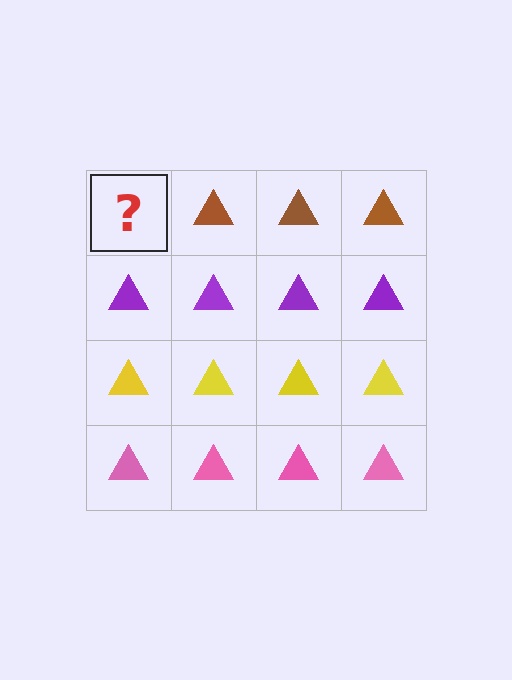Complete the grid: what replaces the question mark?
The question mark should be replaced with a brown triangle.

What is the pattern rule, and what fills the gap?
The rule is that each row has a consistent color. The gap should be filled with a brown triangle.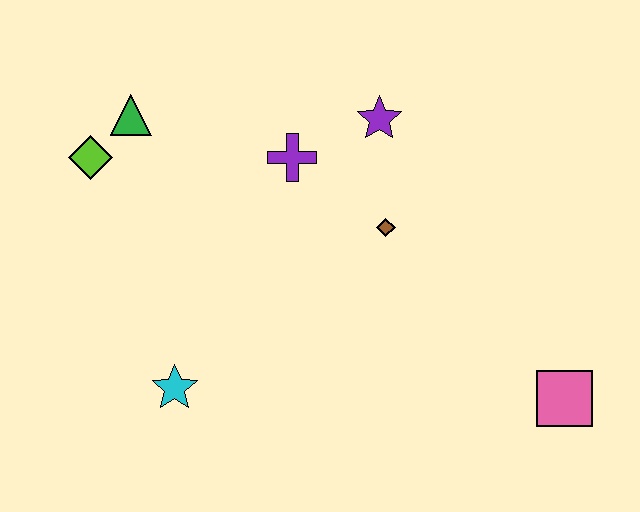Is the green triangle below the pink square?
No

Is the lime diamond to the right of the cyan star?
No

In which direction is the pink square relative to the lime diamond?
The pink square is to the right of the lime diamond.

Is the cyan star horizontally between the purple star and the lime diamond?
Yes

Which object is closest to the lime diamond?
The green triangle is closest to the lime diamond.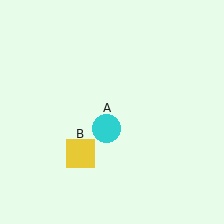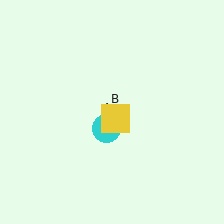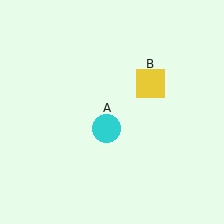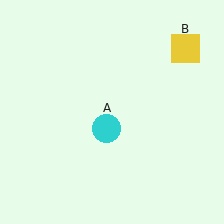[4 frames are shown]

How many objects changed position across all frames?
1 object changed position: yellow square (object B).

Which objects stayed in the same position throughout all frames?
Cyan circle (object A) remained stationary.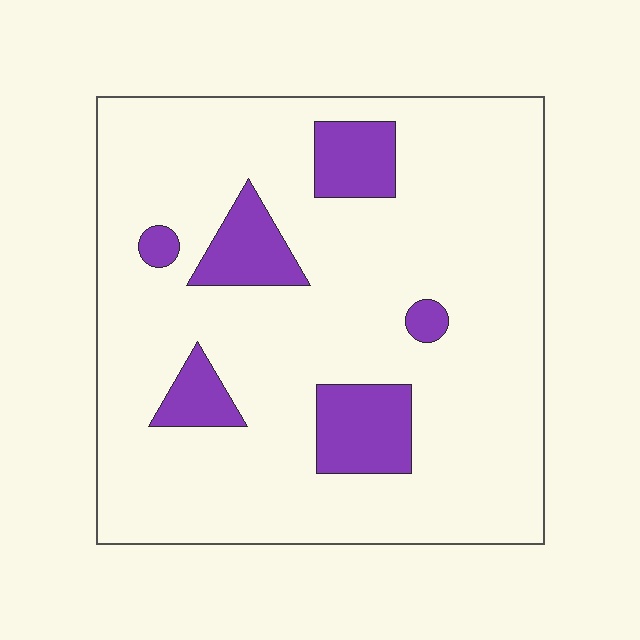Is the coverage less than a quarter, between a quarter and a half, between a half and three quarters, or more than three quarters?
Less than a quarter.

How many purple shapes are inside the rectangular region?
6.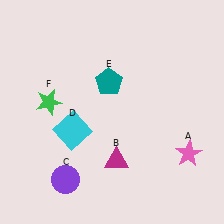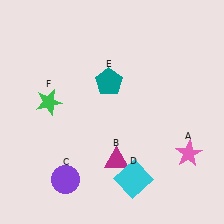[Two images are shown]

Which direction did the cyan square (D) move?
The cyan square (D) moved right.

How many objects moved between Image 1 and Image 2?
1 object moved between the two images.